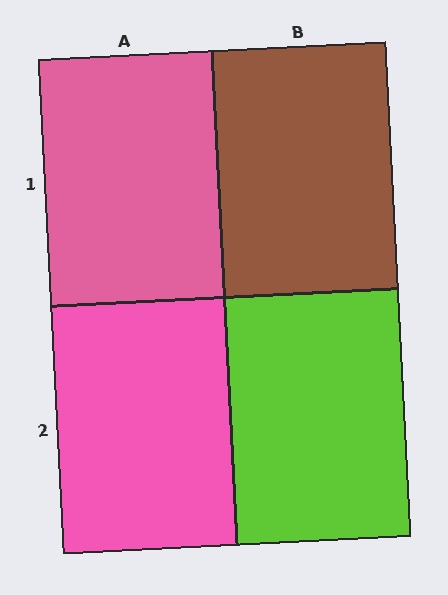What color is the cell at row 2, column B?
Lime.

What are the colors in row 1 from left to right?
Pink, brown.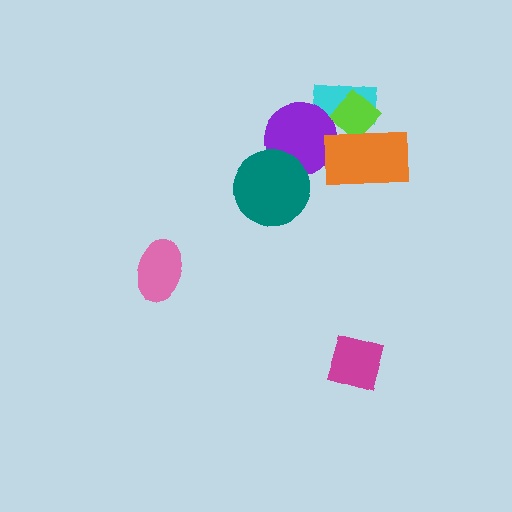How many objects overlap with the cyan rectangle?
3 objects overlap with the cyan rectangle.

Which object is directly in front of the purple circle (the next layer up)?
The orange rectangle is directly in front of the purple circle.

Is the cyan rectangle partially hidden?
Yes, it is partially covered by another shape.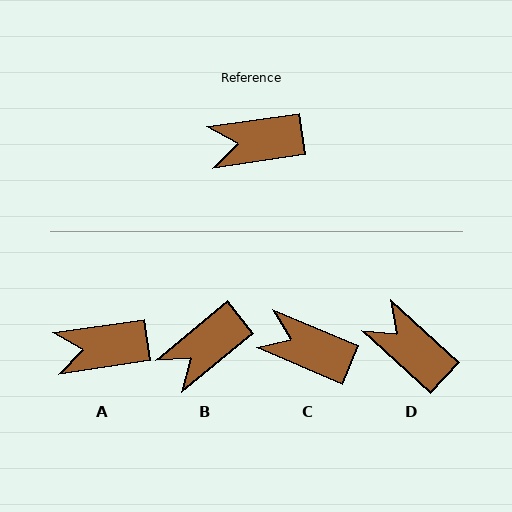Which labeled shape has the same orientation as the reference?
A.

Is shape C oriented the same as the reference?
No, it is off by about 31 degrees.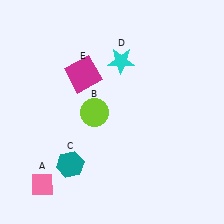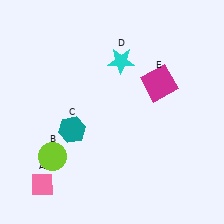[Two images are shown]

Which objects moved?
The objects that moved are: the lime circle (B), the teal hexagon (C), the magenta square (E).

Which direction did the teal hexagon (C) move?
The teal hexagon (C) moved up.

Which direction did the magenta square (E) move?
The magenta square (E) moved right.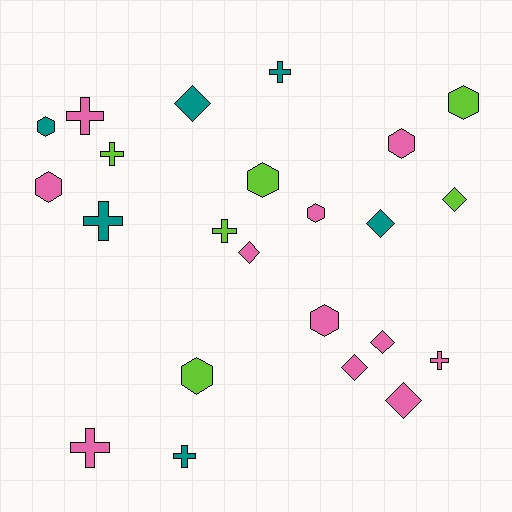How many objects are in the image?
There are 23 objects.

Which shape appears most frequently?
Cross, with 8 objects.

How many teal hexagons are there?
There is 1 teal hexagon.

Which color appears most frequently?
Pink, with 11 objects.